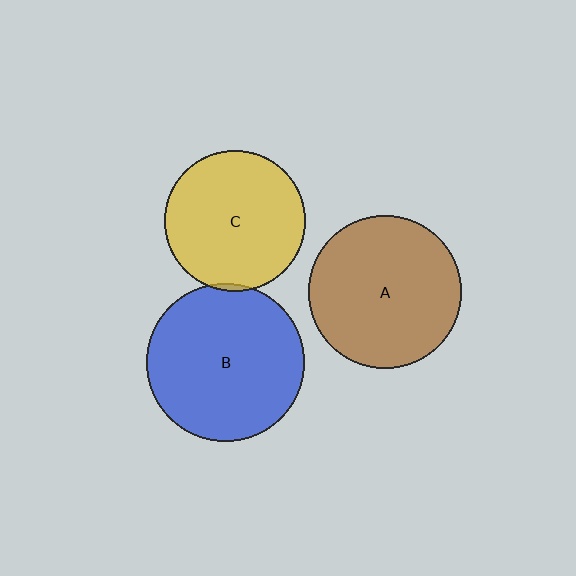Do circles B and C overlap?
Yes.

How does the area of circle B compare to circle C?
Approximately 1.3 times.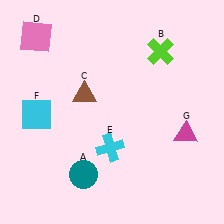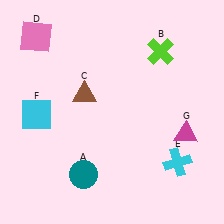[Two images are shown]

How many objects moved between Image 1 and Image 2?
1 object moved between the two images.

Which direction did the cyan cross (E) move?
The cyan cross (E) moved right.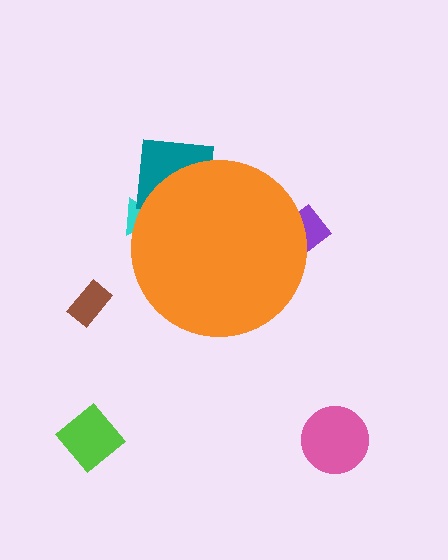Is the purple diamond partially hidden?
Yes, the purple diamond is partially hidden behind the orange circle.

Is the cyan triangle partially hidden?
Yes, the cyan triangle is partially hidden behind the orange circle.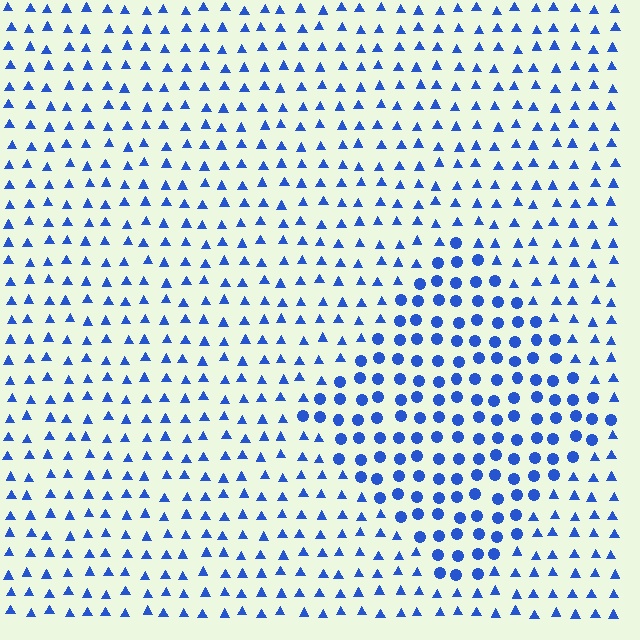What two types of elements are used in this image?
The image uses circles inside the diamond region and triangles outside it.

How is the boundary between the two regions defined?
The boundary is defined by a change in element shape: circles inside vs. triangles outside. All elements share the same color and spacing.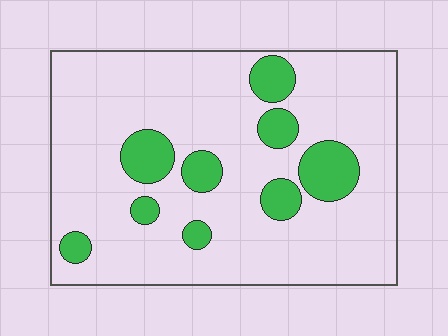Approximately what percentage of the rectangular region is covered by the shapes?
Approximately 15%.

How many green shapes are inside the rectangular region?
9.